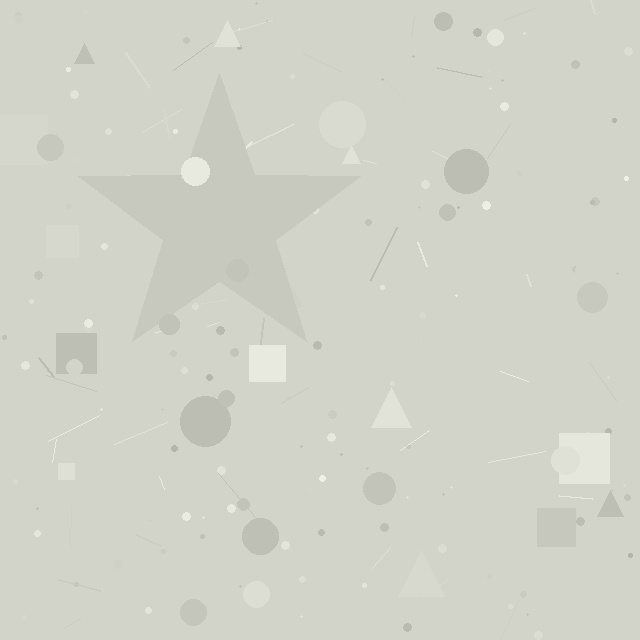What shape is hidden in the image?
A star is hidden in the image.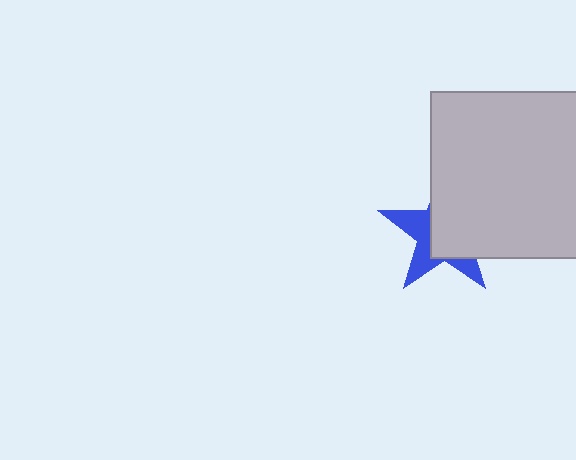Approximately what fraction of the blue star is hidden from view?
Roughly 60% of the blue star is hidden behind the light gray square.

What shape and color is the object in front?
The object in front is a light gray square.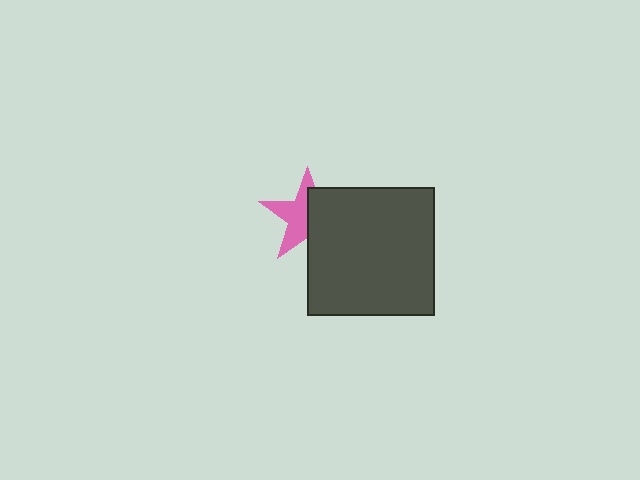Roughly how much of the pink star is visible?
About half of it is visible (roughly 53%).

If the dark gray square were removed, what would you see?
You would see the complete pink star.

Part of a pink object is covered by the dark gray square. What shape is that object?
It is a star.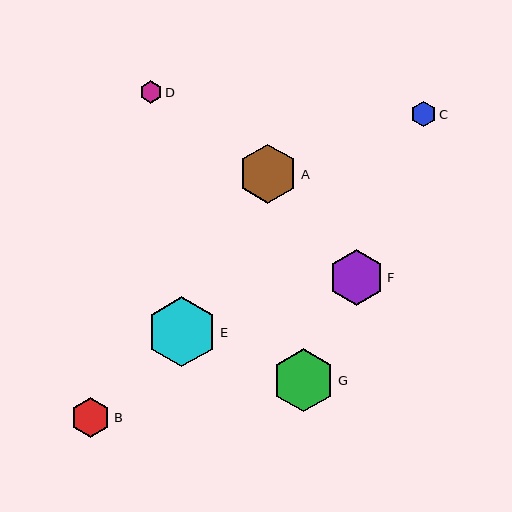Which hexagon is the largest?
Hexagon E is the largest with a size of approximately 70 pixels.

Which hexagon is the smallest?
Hexagon D is the smallest with a size of approximately 23 pixels.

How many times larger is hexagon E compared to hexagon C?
Hexagon E is approximately 2.8 times the size of hexagon C.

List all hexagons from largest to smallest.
From largest to smallest: E, G, A, F, B, C, D.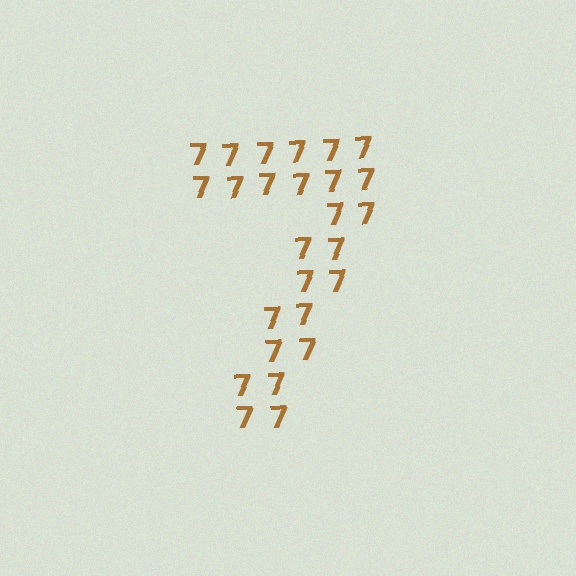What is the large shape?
The large shape is the digit 7.